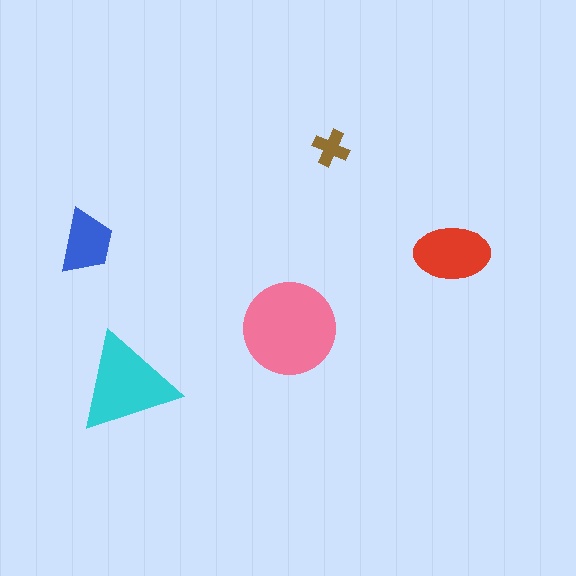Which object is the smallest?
The brown cross.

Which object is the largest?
The pink circle.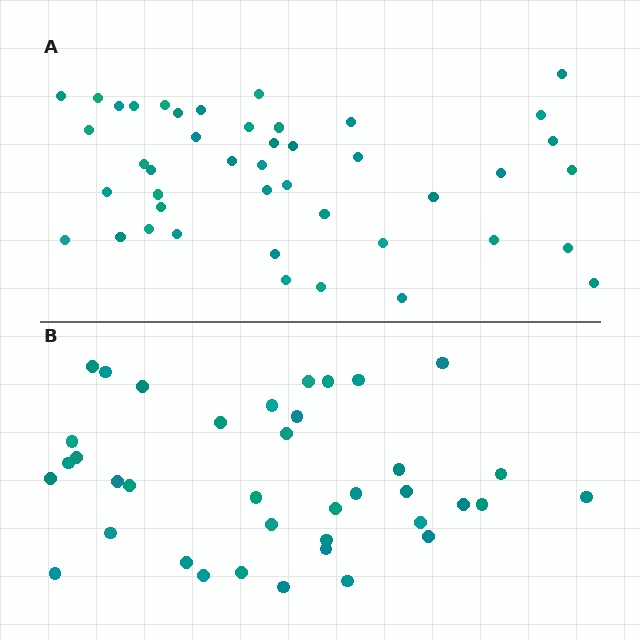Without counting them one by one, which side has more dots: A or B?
Region A (the top region) has more dots.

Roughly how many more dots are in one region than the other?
Region A has about 6 more dots than region B.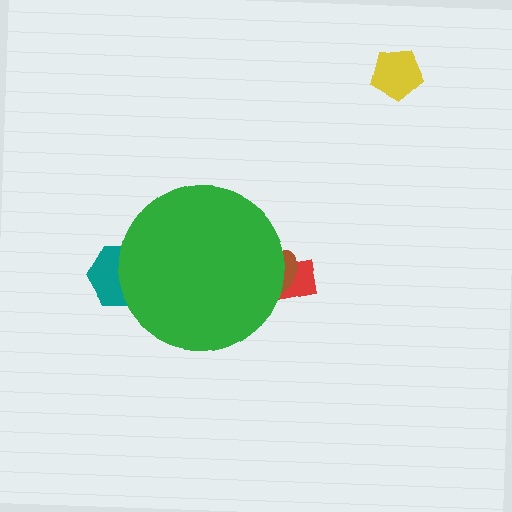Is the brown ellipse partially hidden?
Yes, the brown ellipse is partially hidden behind the green circle.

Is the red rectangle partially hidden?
Yes, the red rectangle is partially hidden behind the green circle.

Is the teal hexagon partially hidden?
Yes, the teal hexagon is partially hidden behind the green circle.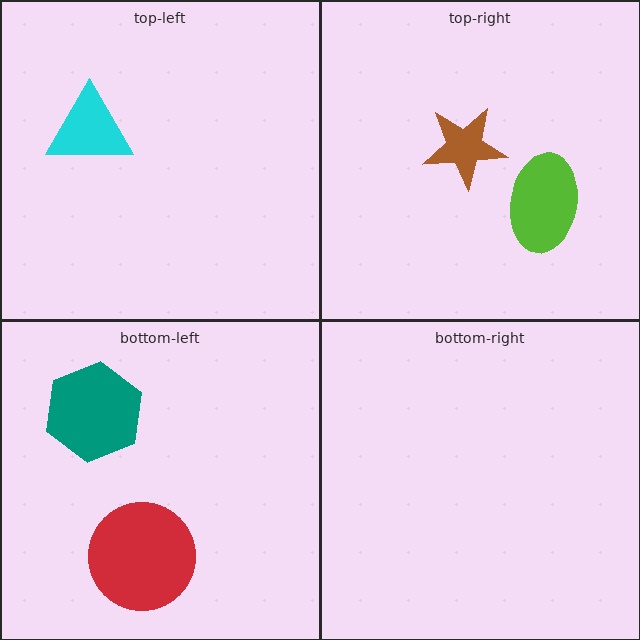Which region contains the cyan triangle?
The top-left region.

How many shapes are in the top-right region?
2.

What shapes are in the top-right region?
The lime ellipse, the brown star.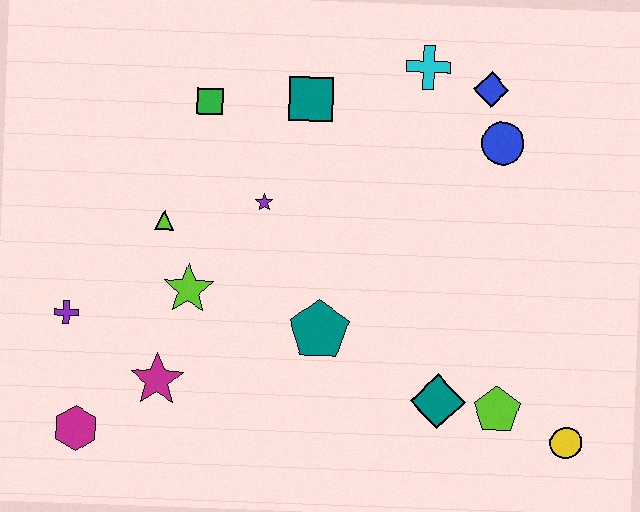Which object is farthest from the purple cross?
The yellow circle is farthest from the purple cross.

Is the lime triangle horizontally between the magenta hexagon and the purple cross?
No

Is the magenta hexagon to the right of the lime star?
No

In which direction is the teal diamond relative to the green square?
The teal diamond is below the green square.